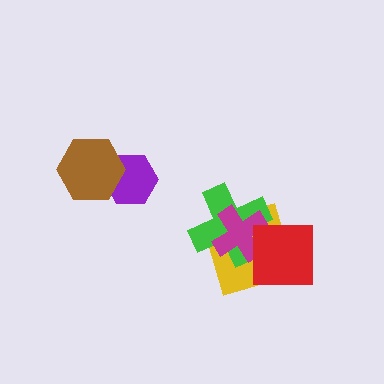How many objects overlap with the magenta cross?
3 objects overlap with the magenta cross.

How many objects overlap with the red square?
3 objects overlap with the red square.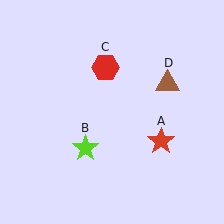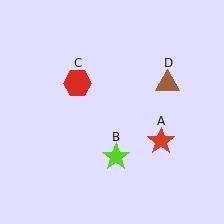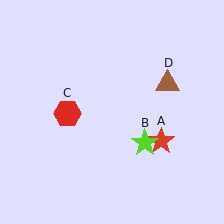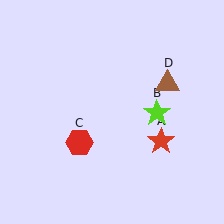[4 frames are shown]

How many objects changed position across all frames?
2 objects changed position: lime star (object B), red hexagon (object C).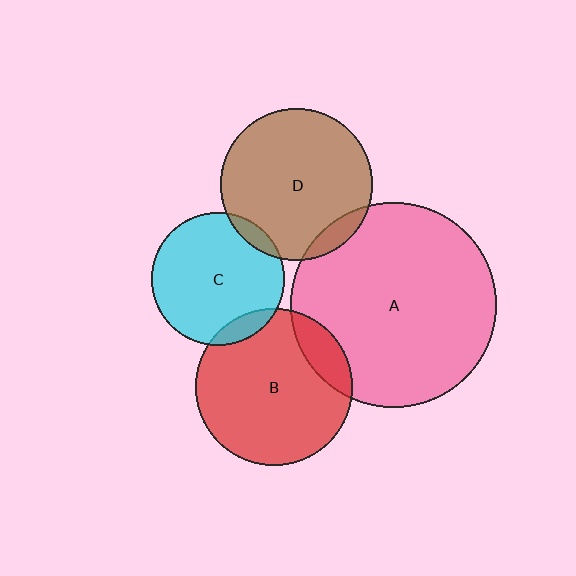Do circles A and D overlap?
Yes.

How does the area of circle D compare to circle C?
Approximately 1.3 times.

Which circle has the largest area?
Circle A (pink).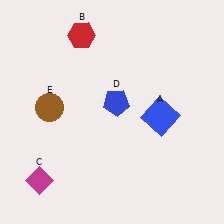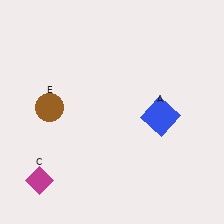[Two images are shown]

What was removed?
The blue pentagon (D), the red hexagon (B) were removed in Image 2.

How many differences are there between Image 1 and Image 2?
There are 2 differences between the two images.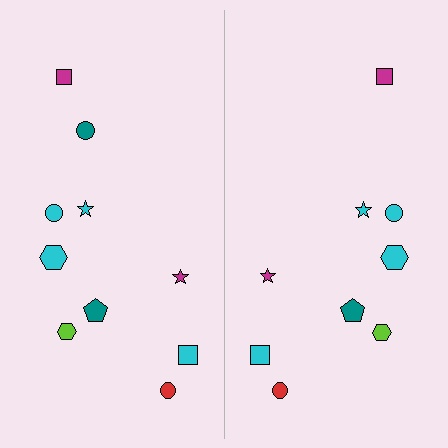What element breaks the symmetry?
A teal circle is missing from the right side.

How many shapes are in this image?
There are 19 shapes in this image.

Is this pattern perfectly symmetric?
No, the pattern is not perfectly symmetric. A teal circle is missing from the right side.